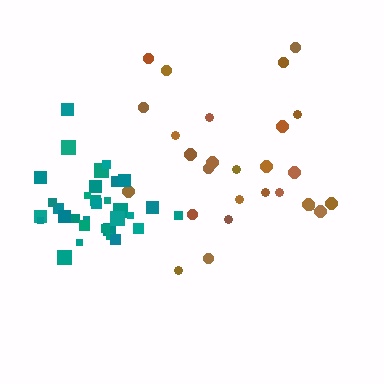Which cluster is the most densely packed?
Teal.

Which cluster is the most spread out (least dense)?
Brown.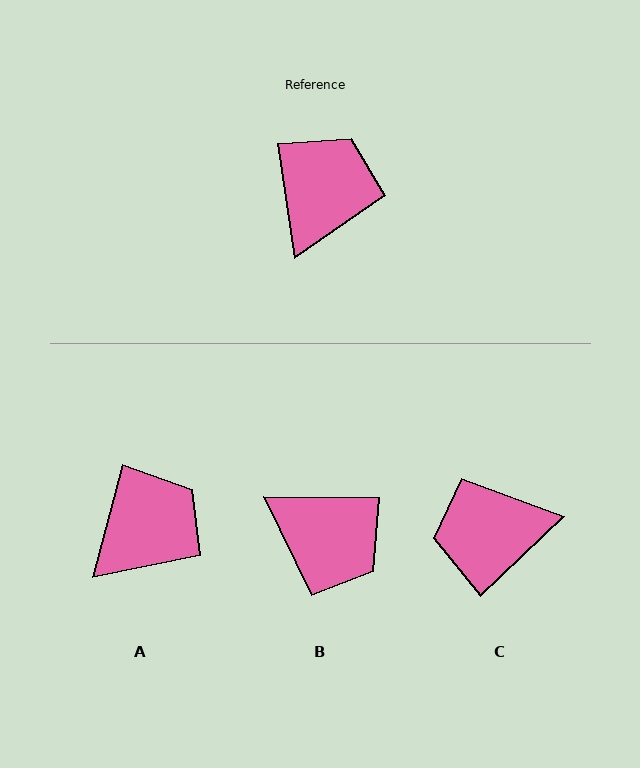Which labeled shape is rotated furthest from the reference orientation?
C, about 125 degrees away.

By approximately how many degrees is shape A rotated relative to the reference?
Approximately 23 degrees clockwise.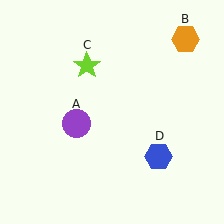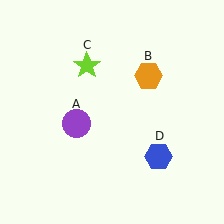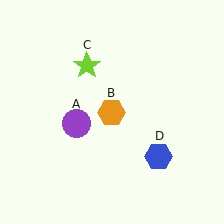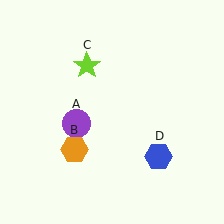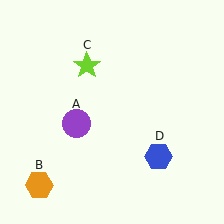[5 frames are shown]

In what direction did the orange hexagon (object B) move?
The orange hexagon (object B) moved down and to the left.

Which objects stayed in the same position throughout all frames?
Purple circle (object A) and lime star (object C) and blue hexagon (object D) remained stationary.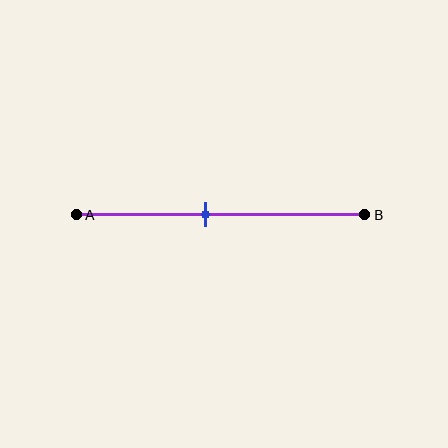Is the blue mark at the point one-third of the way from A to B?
No, the mark is at about 45% from A, not at the 33% one-third point.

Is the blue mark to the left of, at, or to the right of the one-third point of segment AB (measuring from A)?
The blue mark is to the right of the one-third point of segment AB.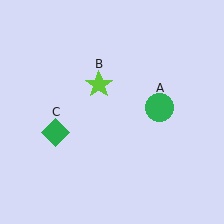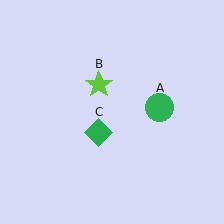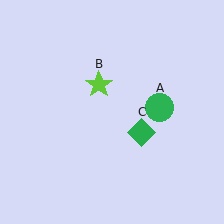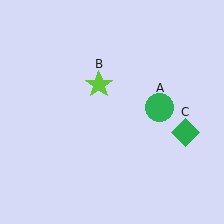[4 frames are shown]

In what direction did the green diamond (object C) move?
The green diamond (object C) moved right.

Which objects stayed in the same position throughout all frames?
Green circle (object A) and lime star (object B) remained stationary.